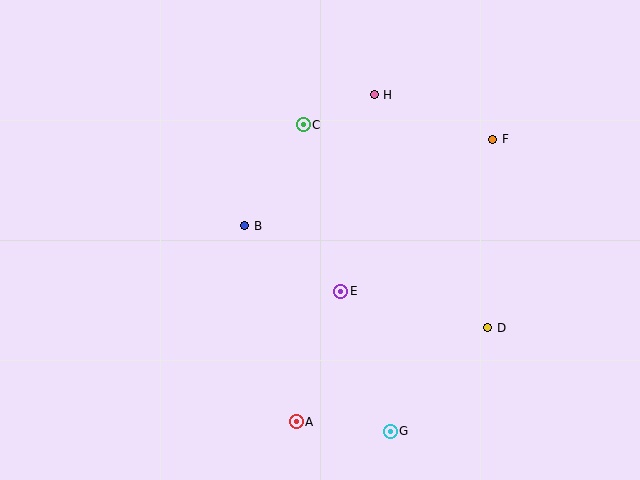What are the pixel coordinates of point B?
Point B is at (245, 226).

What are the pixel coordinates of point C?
Point C is at (303, 125).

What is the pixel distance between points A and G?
The distance between A and G is 94 pixels.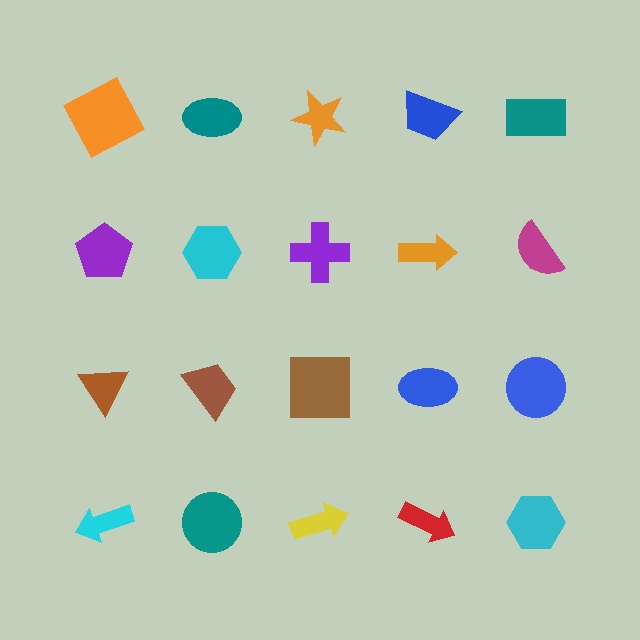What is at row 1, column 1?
An orange square.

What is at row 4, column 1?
A cyan arrow.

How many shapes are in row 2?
5 shapes.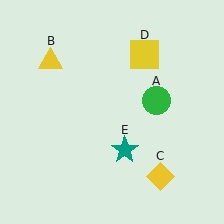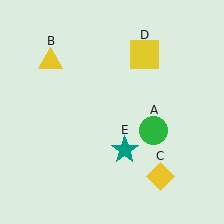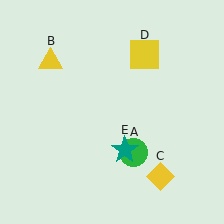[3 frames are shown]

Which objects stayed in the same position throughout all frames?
Yellow triangle (object B) and yellow diamond (object C) and yellow square (object D) and teal star (object E) remained stationary.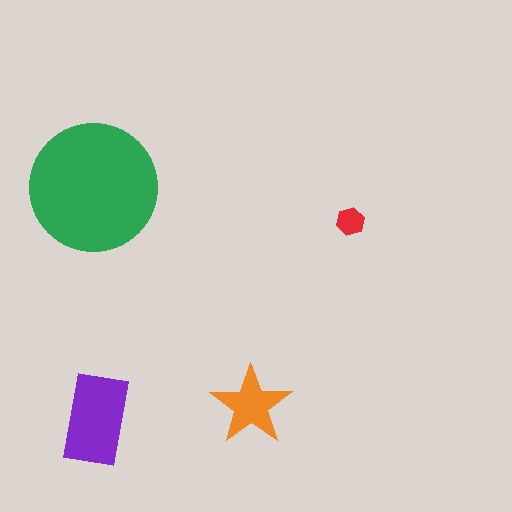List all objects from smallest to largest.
The red hexagon, the orange star, the purple rectangle, the green circle.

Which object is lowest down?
The purple rectangle is bottommost.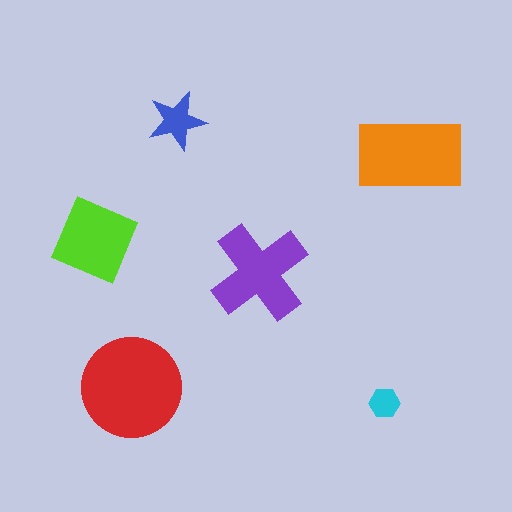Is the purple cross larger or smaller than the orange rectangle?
Smaller.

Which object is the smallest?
The cyan hexagon.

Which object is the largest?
The red circle.